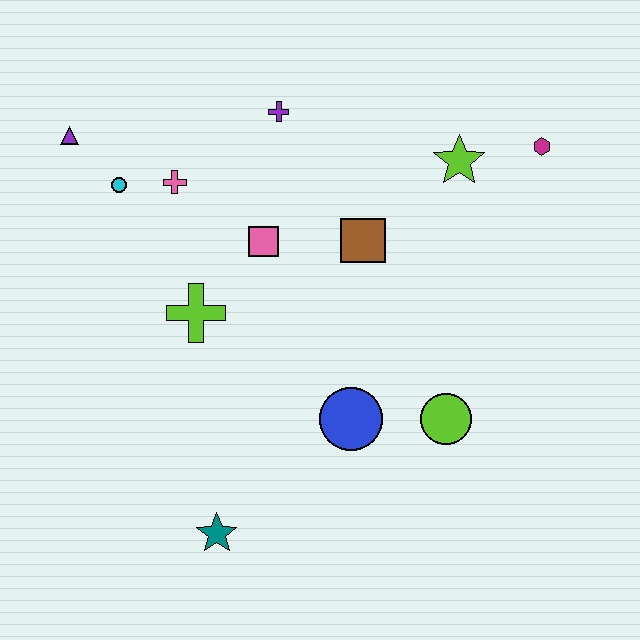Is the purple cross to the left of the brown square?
Yes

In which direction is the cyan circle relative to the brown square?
The cyan circle is to the left of the brown square.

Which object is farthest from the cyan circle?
The magenta hexagon is farthest from the cyan circle.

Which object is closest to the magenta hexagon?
The lime star is closest to the magenta hexagon.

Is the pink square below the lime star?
Yes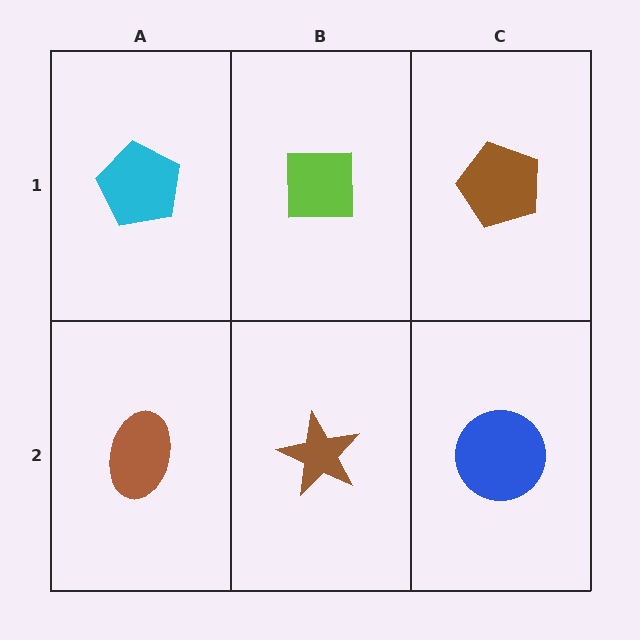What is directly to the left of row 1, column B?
A cyan pentagon.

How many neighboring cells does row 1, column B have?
3.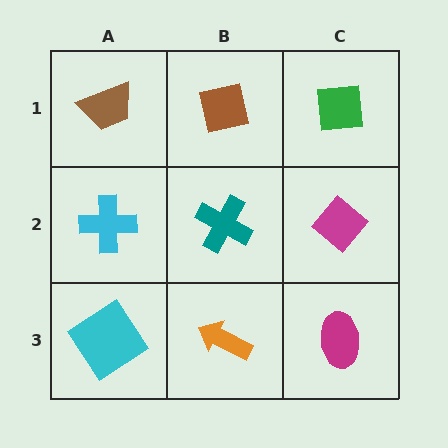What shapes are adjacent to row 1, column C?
A magenta diamond (row 2, column C), a brown square (row 1, column B).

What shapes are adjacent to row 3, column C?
A magenta diamond (row 2, column C), an orange arrow (row 3, column B).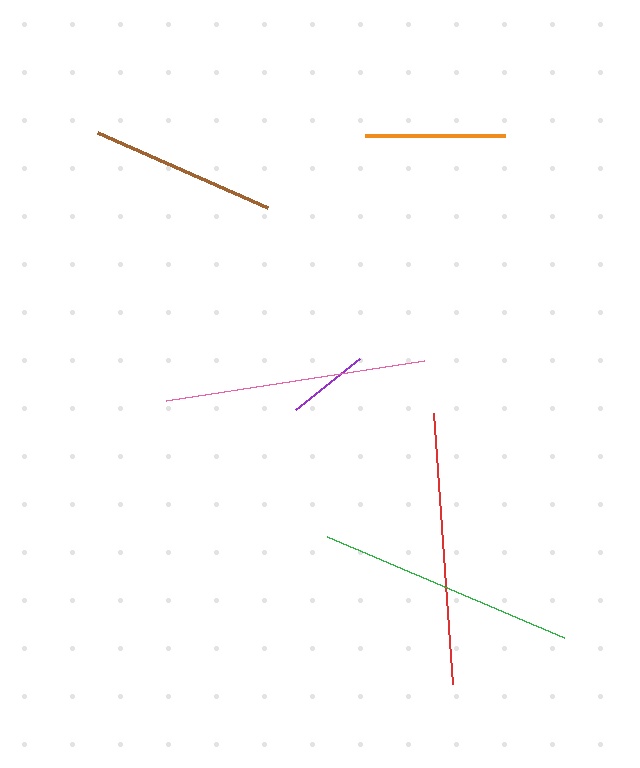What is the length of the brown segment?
The brown segment is approximately 186 pixels long.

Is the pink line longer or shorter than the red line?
The red line is longer than the pink line.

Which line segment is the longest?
The red line is the longest at approximately 271 pixels.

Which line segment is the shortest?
The purple line is the shortest at approximately 82 pixels.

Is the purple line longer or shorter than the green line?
The green line is longer than the purple line.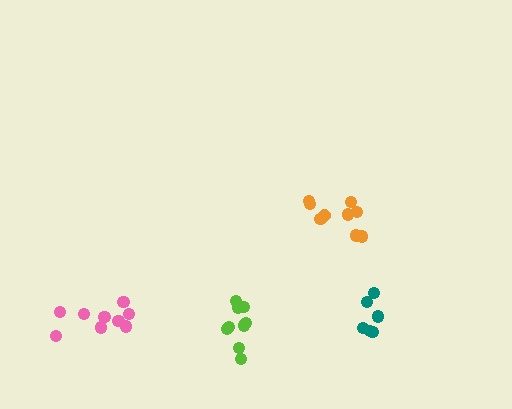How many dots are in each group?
Group 1: 6 dots, Group 2: 9 dots, Group 3: 9 dots, Group 4: 10 dots (34 total).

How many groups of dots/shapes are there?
There are 4 groups.